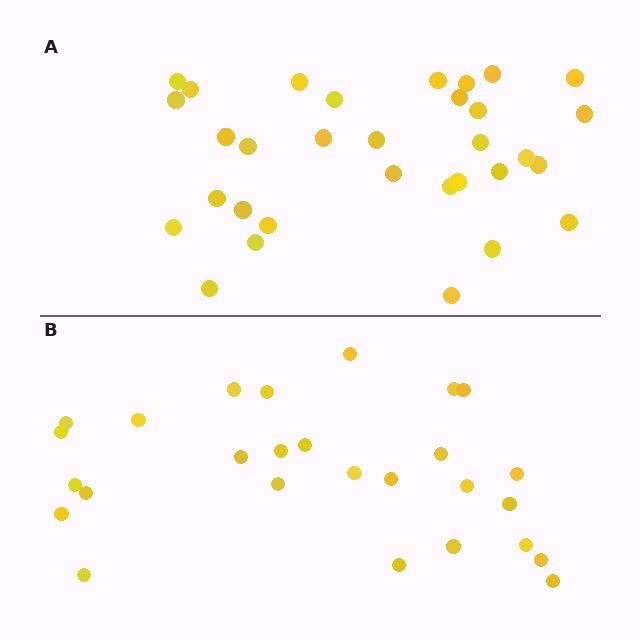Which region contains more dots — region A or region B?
Region A (the top region) has more dots.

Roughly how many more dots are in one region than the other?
Region A has about 5 more dots than region B.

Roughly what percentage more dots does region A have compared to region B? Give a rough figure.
About 20% more.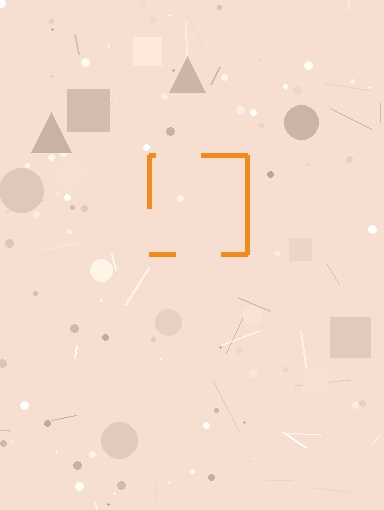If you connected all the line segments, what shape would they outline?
They would outline a square.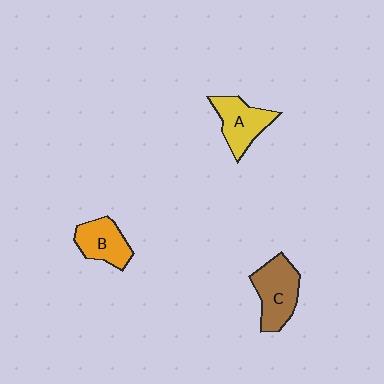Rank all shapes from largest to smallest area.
From largest to smallest: C (brown), A (yellow), B (orange).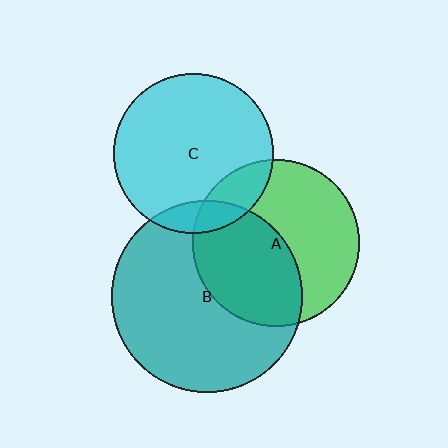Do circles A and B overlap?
Yes.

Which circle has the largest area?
Circle B (teal).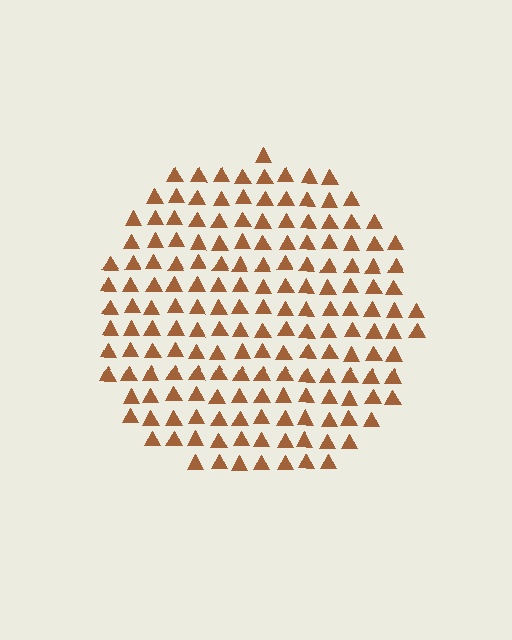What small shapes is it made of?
It is made of small triangles.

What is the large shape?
The large shape is a circle.